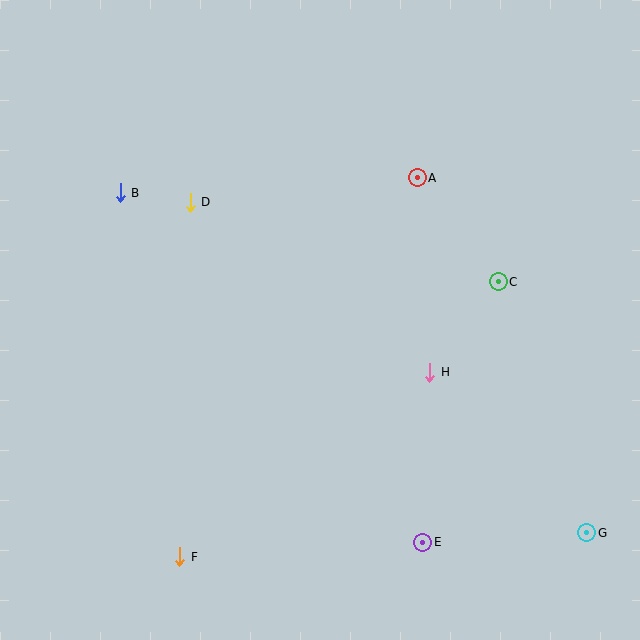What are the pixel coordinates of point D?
Point D is at (190, 202).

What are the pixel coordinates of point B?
Point B is at (120, 193).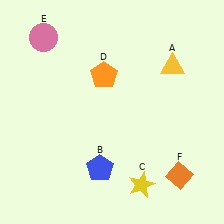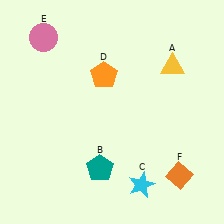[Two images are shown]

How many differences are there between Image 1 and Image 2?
There are 2 differences between the two images.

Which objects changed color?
B changed from blue to teal. C changed from yellow to cyan.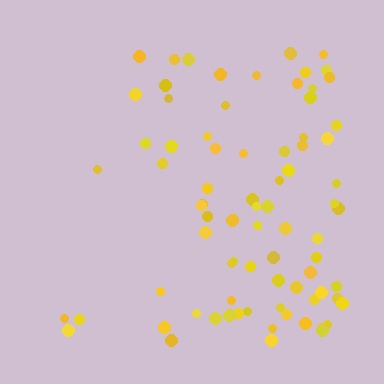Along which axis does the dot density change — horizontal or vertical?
Horizontal.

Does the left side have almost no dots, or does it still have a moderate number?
Still a moderate number, just noticeably fewer than the right.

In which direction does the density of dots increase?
From left to right, with the right side densest.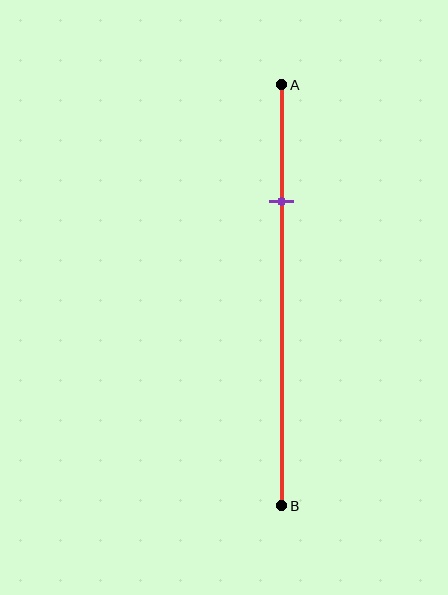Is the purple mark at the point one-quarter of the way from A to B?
Yes, the mark is approximately at the one-quarter point.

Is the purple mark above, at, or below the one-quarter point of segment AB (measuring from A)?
The purple mark is approximately at the one-quarter point of segment AB.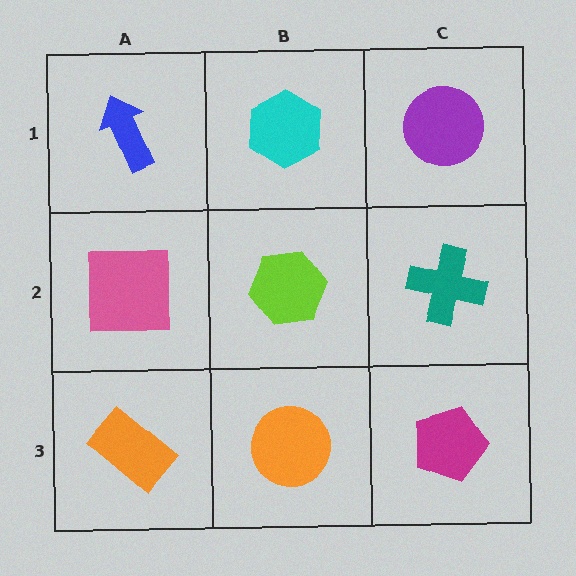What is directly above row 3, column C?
A teal cross.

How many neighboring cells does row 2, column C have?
3.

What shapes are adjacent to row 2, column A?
A blue arrow (row 1, column A), an orange rectangle (row 3, column A), a lime hexagon (row 2, column B).